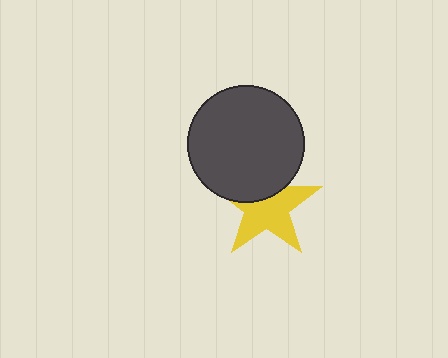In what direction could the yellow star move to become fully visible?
The yellow star could move down. That would shift it out from behind the dark gray circle entirely.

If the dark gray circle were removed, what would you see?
You would see the complete yellow star.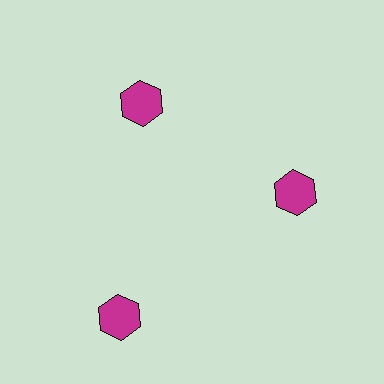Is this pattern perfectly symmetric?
No. The 3 magenta hexagons are arranged in a ring, but one element near the 7 o'clock position is pushed outward from the center, breaking the 3-fold rotational symmetry.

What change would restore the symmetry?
The symmetry would be restored by moving it inward, back onto the ring so that all 3 hexagons sit at equal angles and equal distance from the center.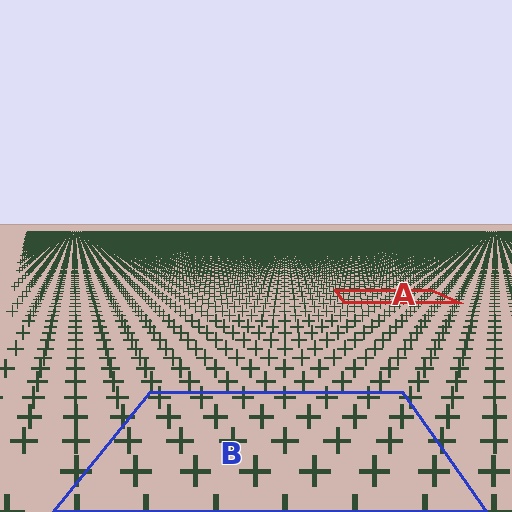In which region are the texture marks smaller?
The texture marks are smaller in region A, because it is farther away.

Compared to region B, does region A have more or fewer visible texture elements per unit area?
Region A has more texture elements per unit area — they are packed more densely because it is farther away.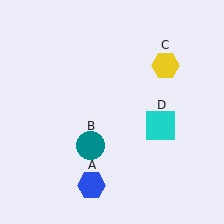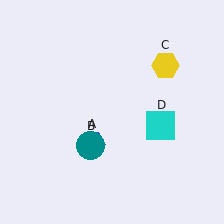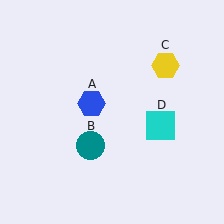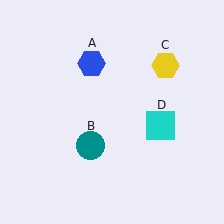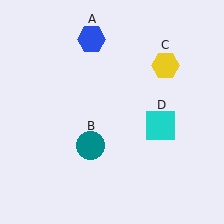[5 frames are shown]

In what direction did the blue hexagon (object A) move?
The blue hexagon (object A) moved up.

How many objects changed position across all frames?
1 object changed position: blue hexagon (object A).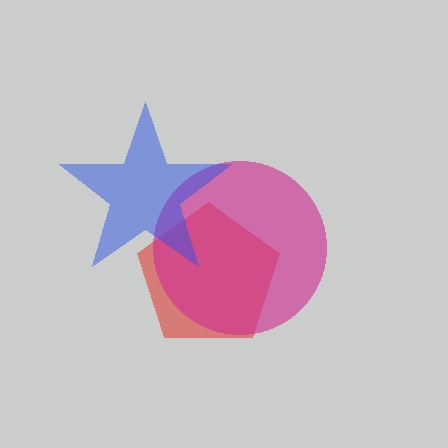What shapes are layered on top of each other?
The layered shapes are: a red pentagon, a magenta circle, a blue star.